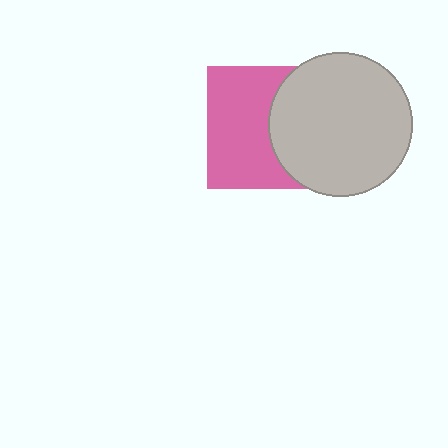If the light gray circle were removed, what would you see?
You would see the complete pink square.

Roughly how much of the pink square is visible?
About half of it is visible (roughly 58%).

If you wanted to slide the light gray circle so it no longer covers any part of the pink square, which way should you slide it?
Slide it right — that is the most direct way to separate the two shapes.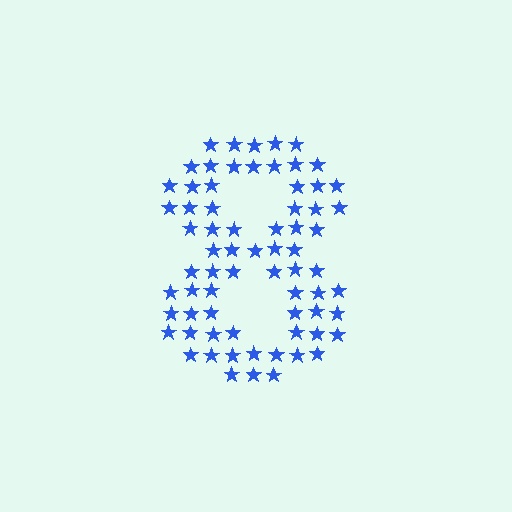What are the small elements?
The small elements are stars.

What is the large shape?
The large shape is the digit 8.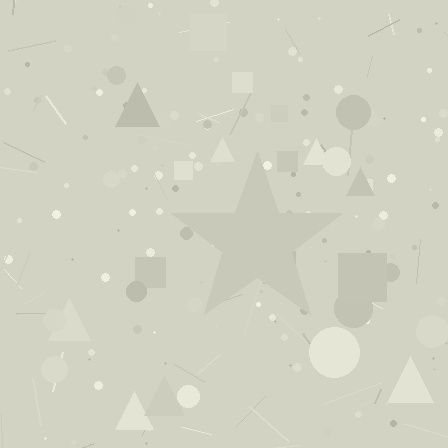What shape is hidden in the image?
A star is hidden in the image.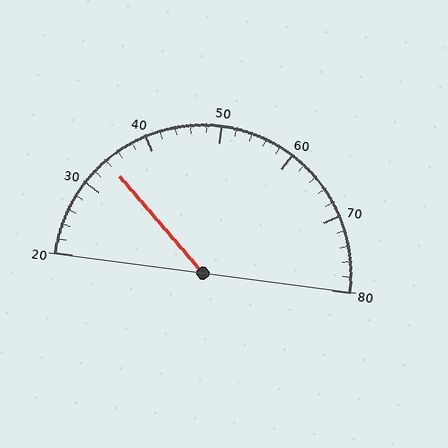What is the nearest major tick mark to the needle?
The nearest major tick mark is 30.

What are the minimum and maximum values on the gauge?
The gauge ranges from 20 to 80.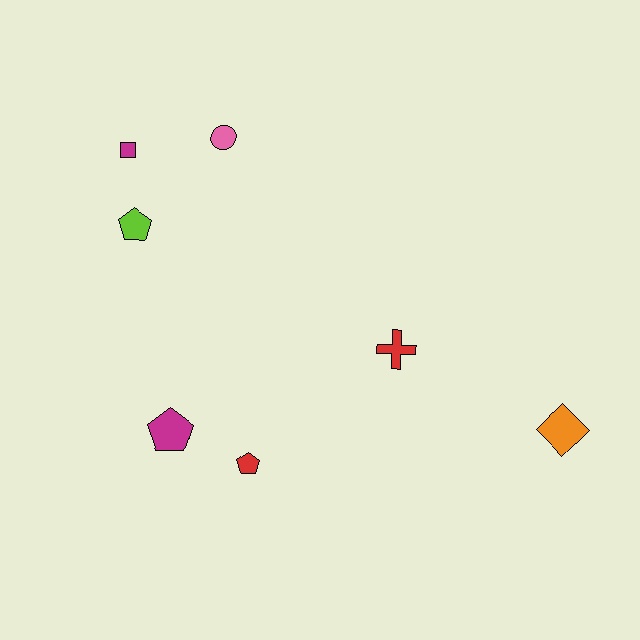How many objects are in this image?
There are 7 objects.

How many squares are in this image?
There is 1 square.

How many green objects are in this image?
There are no green objects.